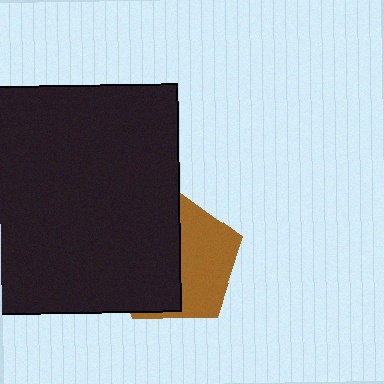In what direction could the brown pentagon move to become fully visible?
The brown pentagon could move right. That would shift it out from behind the black rectangle entirely.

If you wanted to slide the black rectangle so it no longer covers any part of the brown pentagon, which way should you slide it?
Slide it left — that is the most direct way to separate the two shapes.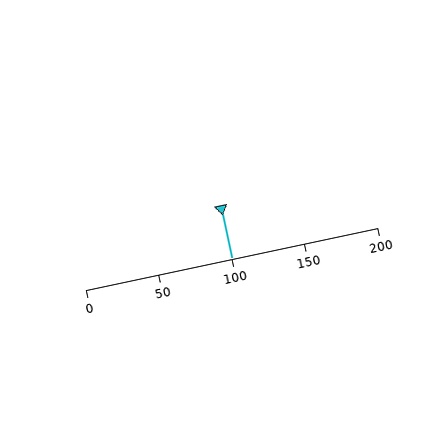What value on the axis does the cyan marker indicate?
The marker indicates approximately 100.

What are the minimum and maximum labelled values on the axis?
The axis runs from 0 to 200.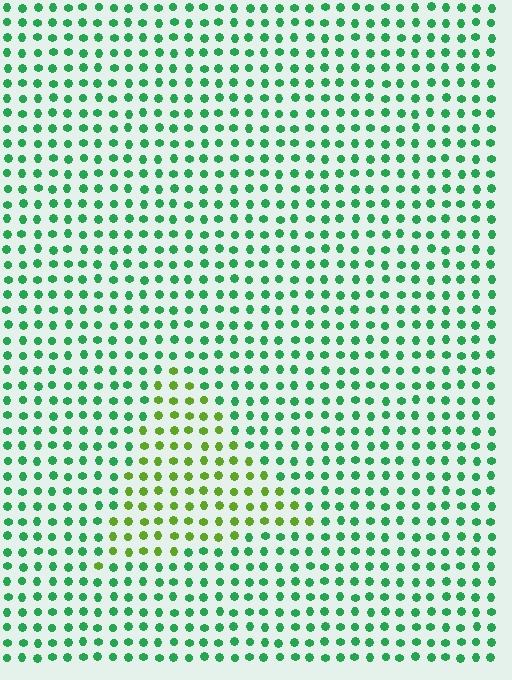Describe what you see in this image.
The image is filled with small green elements in a uniform arrangement. A triangle-shaped region is visible where the elements are tinted to a slightly different hue, forming a subtle color boundary.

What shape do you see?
I see a triangle.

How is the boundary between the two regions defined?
The boundary is defined purely by a slight shift in hue (about 46 degrees). Spacing, size, and orientation are identical on both sides.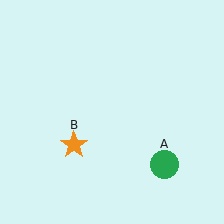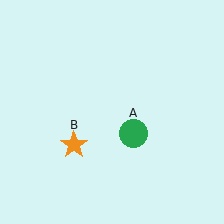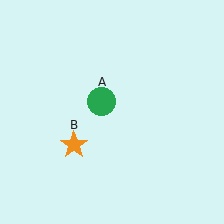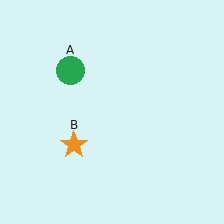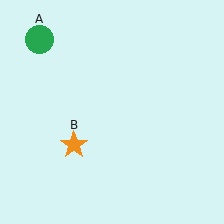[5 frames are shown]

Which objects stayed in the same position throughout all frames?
Orange star (object B) remained stationary.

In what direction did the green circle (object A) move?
The green circle (object A) moved up and to the left.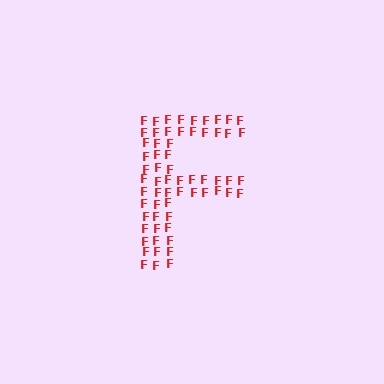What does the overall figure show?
The overall figure shows the letter F.